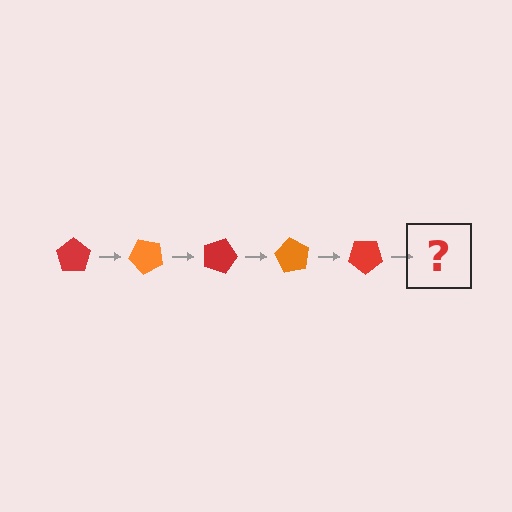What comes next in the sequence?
The next element should be an orange pentagon, rotated 225 degrees from the start.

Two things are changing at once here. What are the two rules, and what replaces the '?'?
The two rules are that it rotates 45 degrees each step and the color cycles through red and orange. The '?' should be an orange pentagon, rotated 225 degrees from the start.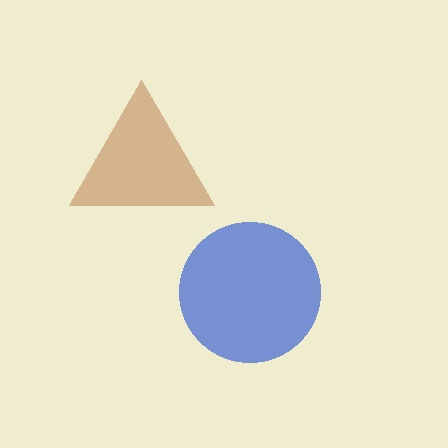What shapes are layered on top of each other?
The layered shapes are: a blue circle, a brown triangle.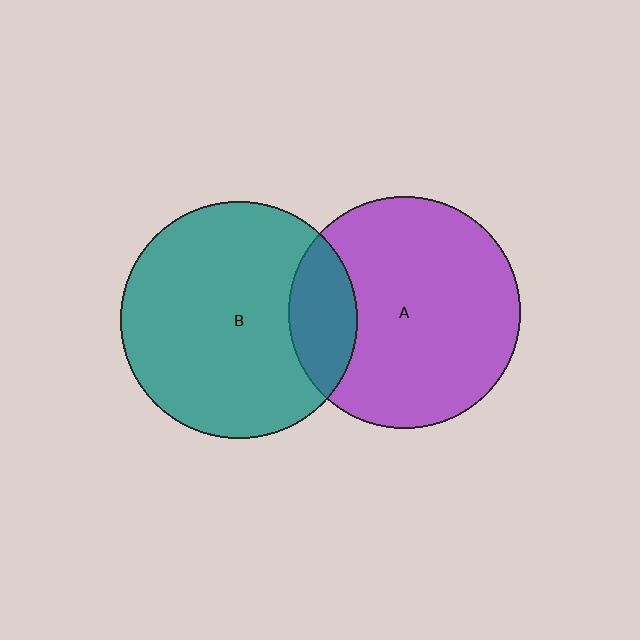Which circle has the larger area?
Circle B (teal).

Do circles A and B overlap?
Yes.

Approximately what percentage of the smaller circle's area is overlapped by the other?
Approximately 20%.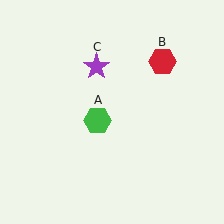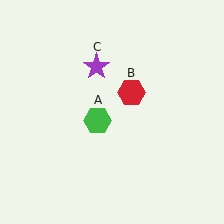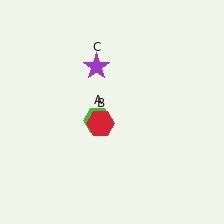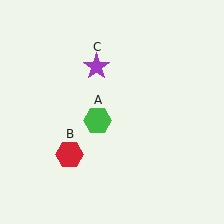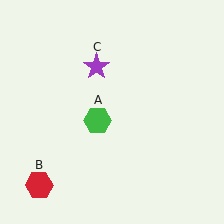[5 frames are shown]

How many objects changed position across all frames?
1 object changed position: red hexagon (object B).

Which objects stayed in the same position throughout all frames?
Green hexagon (object A) and purple star (object C) remained stationary.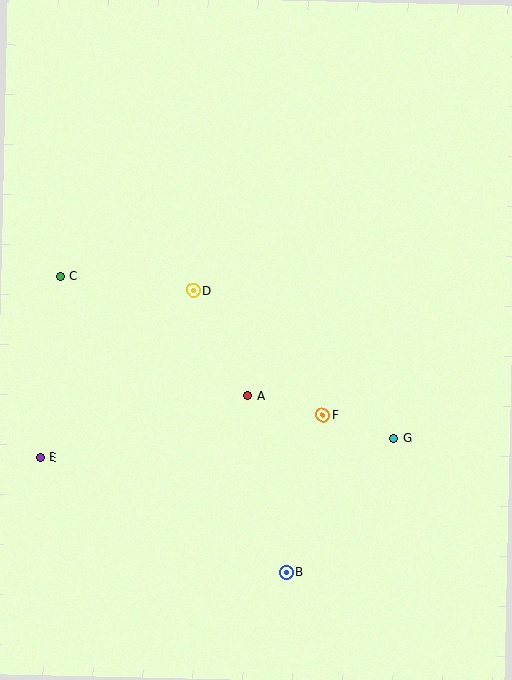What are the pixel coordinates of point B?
Point B is at (286, 572).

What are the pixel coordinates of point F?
Point F is at (323, 415).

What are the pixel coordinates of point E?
Point E is at (40, 457).